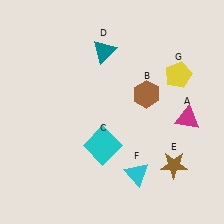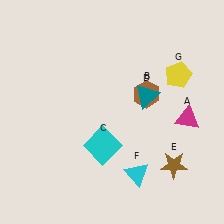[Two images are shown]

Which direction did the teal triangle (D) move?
The teal triangle (D) moved down.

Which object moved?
The teal triangle (D) moved down.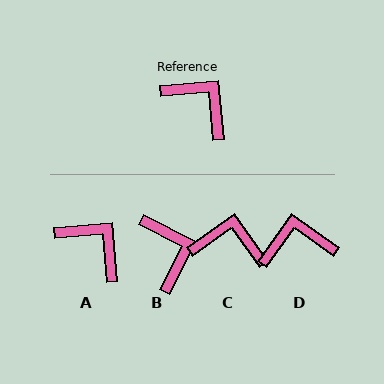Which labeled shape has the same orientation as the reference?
A.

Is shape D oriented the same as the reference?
No, it is off by about 49 degrees.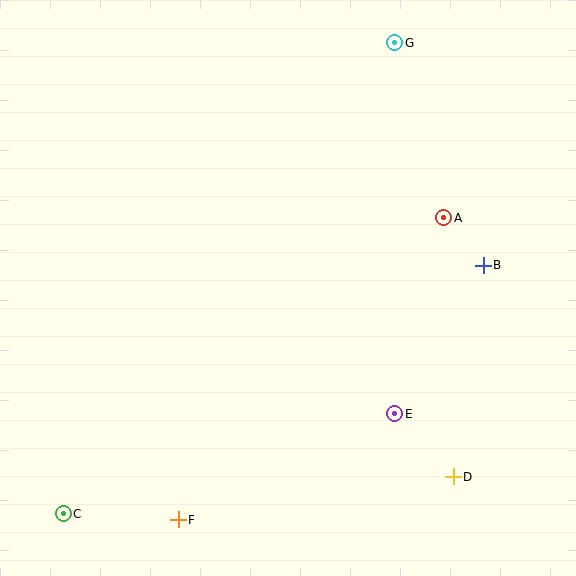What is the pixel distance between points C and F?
The distance between C and F is 115 pixels.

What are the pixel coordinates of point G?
Point G is at (395, 43).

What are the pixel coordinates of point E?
Point E is at (395, 414).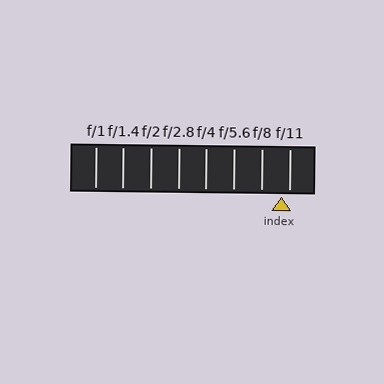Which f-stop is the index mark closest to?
The index mark is closest to f/11.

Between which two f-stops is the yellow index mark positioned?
The index mark is between f/8 and f/11.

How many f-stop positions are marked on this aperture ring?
There are 8 f-stop positions marked.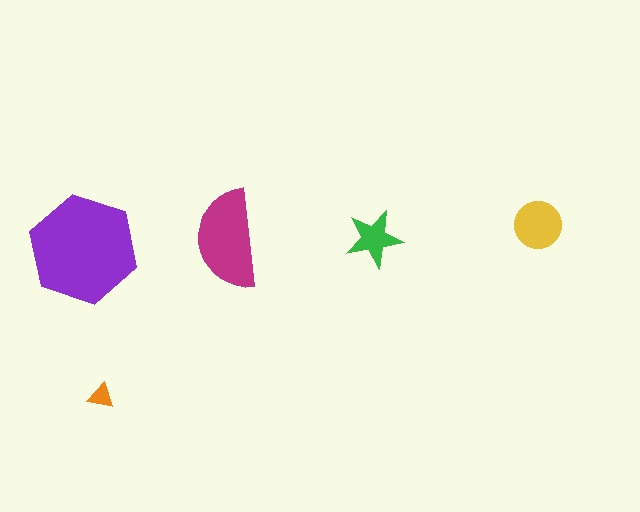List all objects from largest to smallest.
The purple hexagon, the magenta semicircle, the yellow circle, the green star, the orange triangle.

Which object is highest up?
The yellow circle is topmost.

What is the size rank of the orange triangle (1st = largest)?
5th.